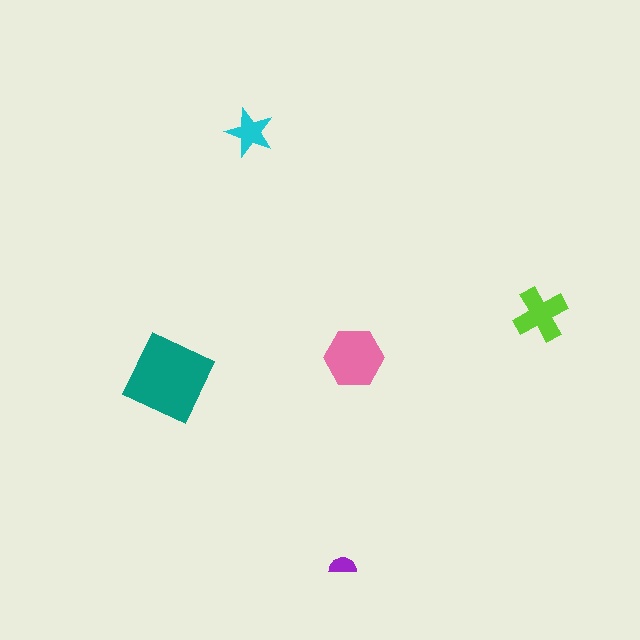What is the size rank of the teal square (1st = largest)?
1st.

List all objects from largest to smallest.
The teal square, the pink hexagon, the lime cross, the cyan star, the purple semicircle.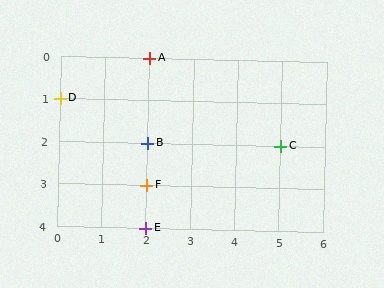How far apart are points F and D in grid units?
Points F and D are 2 columns and 2 rows apart (about 2.8 grid units diagonally).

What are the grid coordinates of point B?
Point B is at grid coordinates (2, 2).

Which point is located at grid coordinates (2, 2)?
Point B is at (2, 2).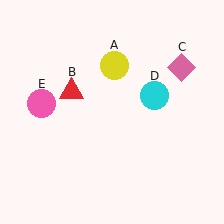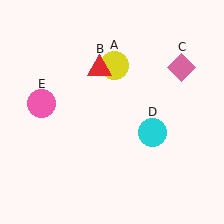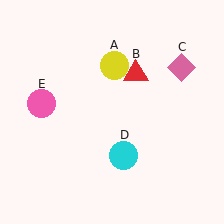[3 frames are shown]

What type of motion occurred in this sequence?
The red triangle (object B), cyan circle (object D) rotated clockwise around the center of the scene.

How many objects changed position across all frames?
2 objects changed position: red triangle (object B), cyan circle (object D).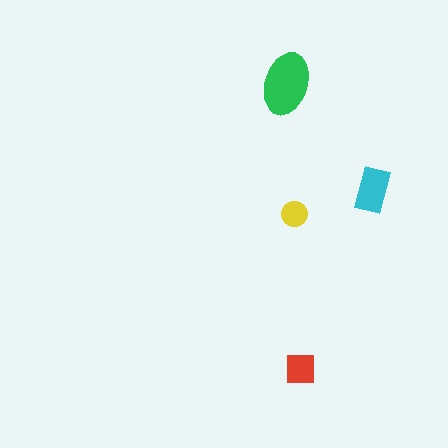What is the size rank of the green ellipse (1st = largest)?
1st.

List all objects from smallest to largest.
The yellow circle, the red square, the cyan rectangle, the green ellipse.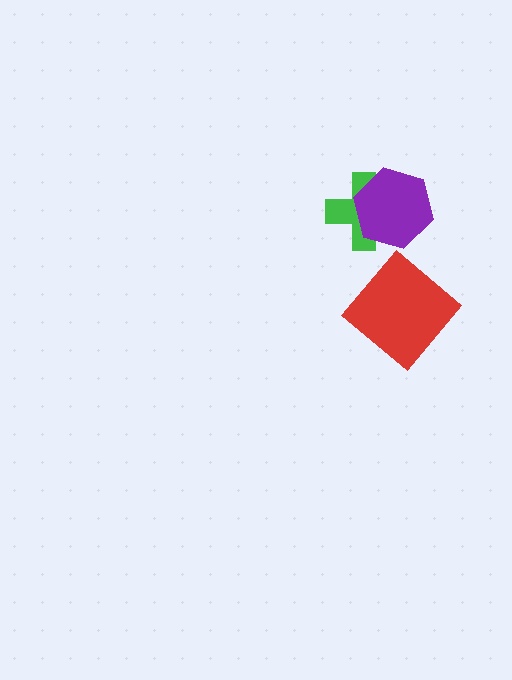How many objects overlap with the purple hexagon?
1 object overlaps with the purple hexagon.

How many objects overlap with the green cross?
1 object overlaps with the green cross.